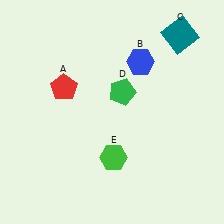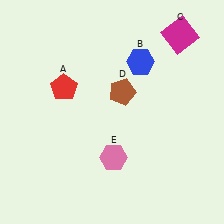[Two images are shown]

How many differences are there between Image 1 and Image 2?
There are 3 differences between the two images.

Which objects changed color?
C changed from teal to magenta. D changed from green to brown. E changed from green to pink.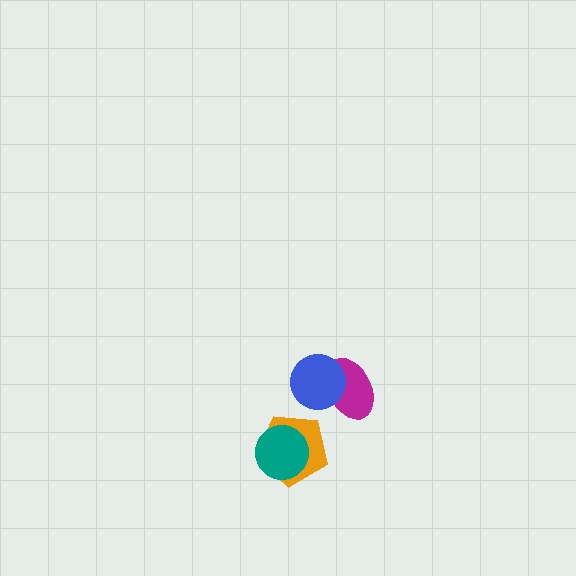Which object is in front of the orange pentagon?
The teal circle is in front of the orange pentagon.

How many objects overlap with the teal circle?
1 object overlaps with the teal circle.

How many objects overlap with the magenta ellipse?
1 object overlaps with the magenta ellipse.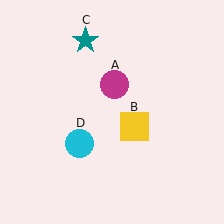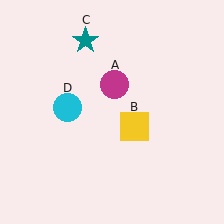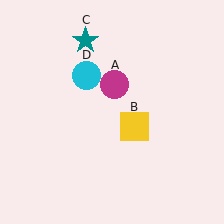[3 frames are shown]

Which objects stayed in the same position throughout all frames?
Magenta circle (object A) and yellow square (object B) and teal star (object C) remained stationary.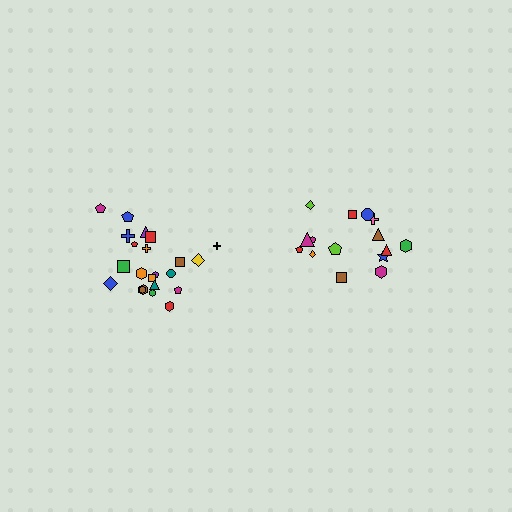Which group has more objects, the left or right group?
The left group.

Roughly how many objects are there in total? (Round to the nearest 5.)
Roughly 35 objects in total.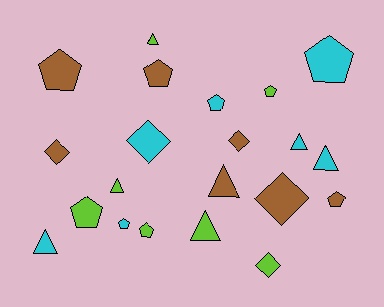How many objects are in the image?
There are 21 objects.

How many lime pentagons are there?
There are 3 lime pentagons.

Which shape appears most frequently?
Pentagon, with 9 objects.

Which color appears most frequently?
Lime, with 7 objects.